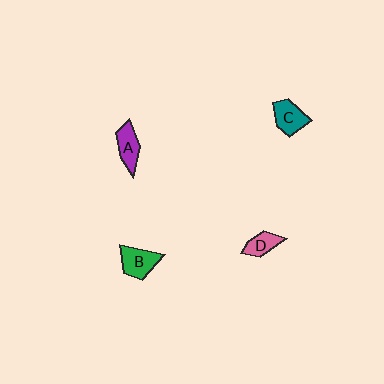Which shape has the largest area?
Shape B (green).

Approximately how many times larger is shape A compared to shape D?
Approximately 1.3 times.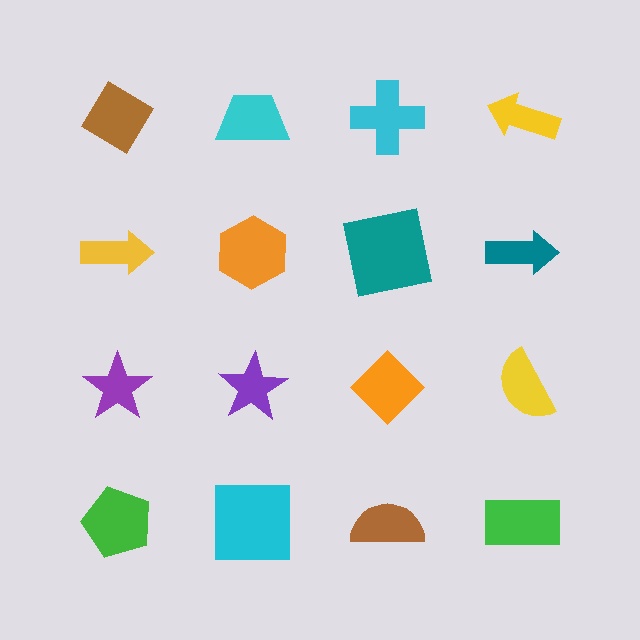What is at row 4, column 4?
A green rectangle.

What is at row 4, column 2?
A cyan square.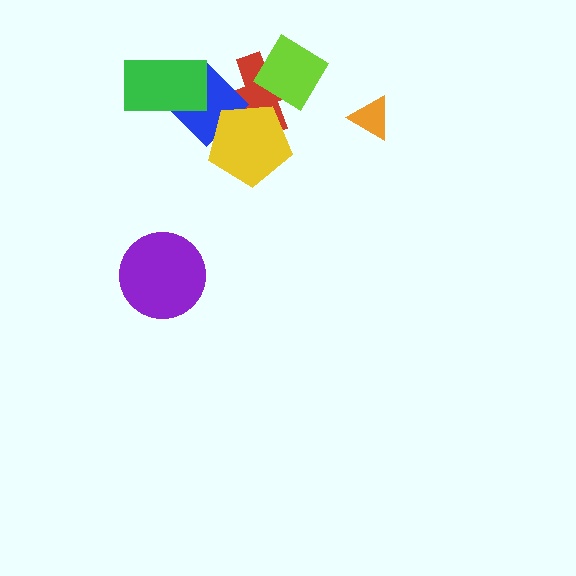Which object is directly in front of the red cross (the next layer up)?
The blue diamond is directly in front of the red cross.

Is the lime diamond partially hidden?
No, no other shape covers it.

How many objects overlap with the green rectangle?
1 object overlaps with the green rectangle.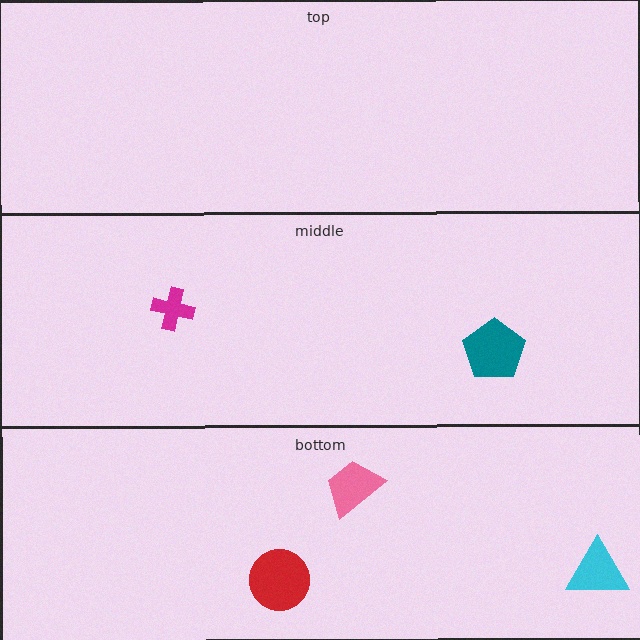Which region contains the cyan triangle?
The bottom region.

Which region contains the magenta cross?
The middle region.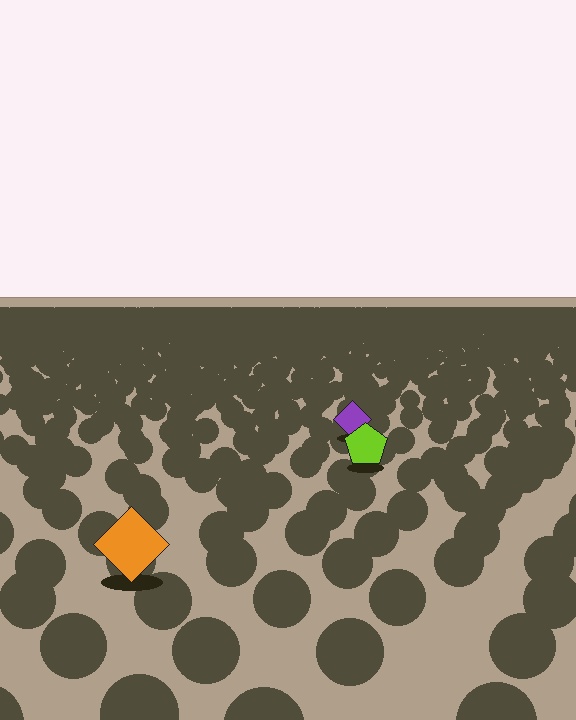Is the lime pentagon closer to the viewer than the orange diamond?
No. The orange diamond is closer — you can tell from the texture gradient: the ground texture is coarser near it.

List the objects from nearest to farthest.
From nearest to farthest: the orange diamond, the lime pentagon, the purple diamond.